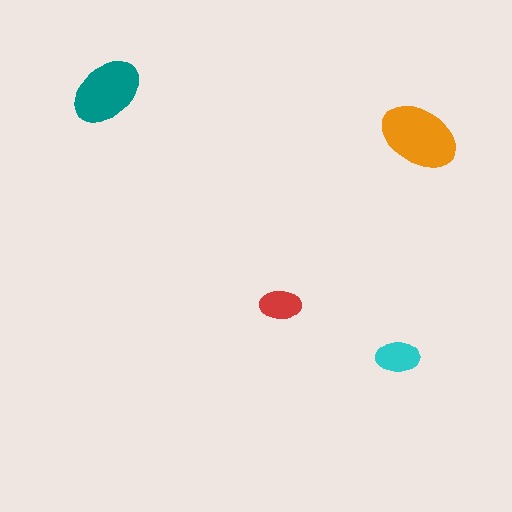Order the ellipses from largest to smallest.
the orange one, the teal one, the cyan one, the red one.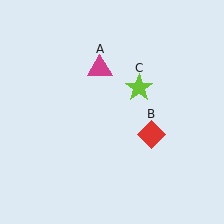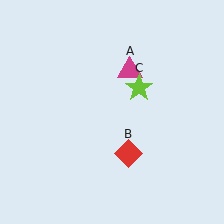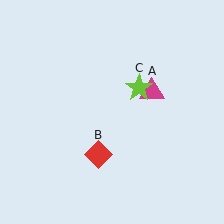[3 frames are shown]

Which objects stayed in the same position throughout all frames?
Lime star (object C) remained stationary.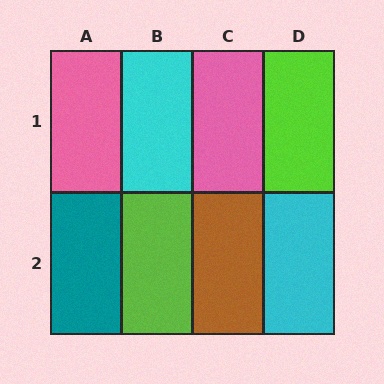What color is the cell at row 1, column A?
Pink.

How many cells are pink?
2 cells are pink.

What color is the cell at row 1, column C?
Pink.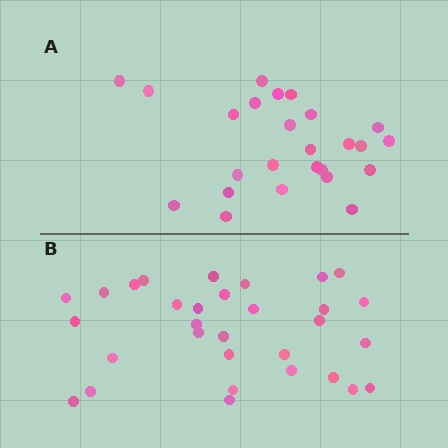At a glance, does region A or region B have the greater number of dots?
Region B (the bottom region) has more dots.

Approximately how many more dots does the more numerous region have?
Region B has about 6 more dots than region A.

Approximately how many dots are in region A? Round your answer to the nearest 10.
About 20 dots. (The exact count is 25, which rounds to 20.)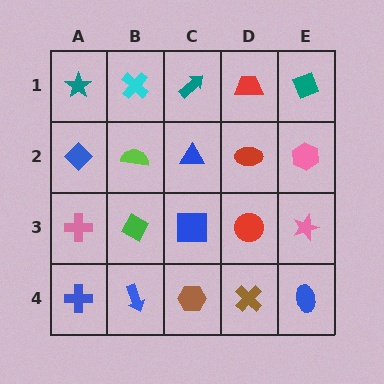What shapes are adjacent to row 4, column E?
A pink star (row 3, column E), a brown cross (row 4, column D).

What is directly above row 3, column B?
A lime semicircle.